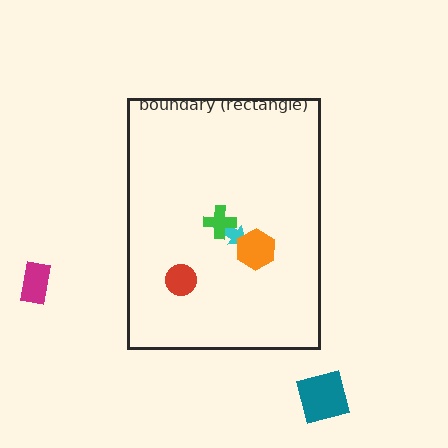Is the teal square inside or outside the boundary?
Outside.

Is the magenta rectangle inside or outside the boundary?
Outside.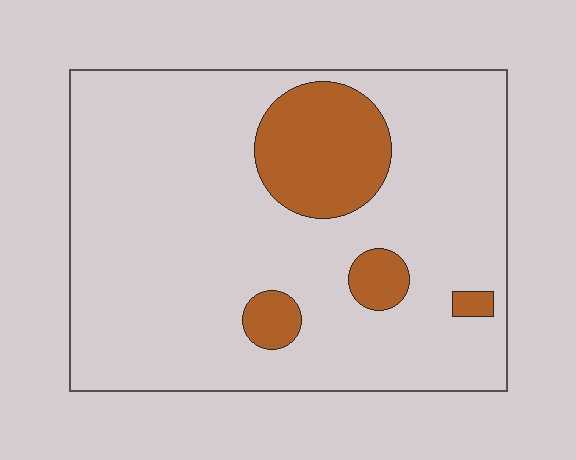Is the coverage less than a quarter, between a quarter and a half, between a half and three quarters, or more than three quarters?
Less than a quarter.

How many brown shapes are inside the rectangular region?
4.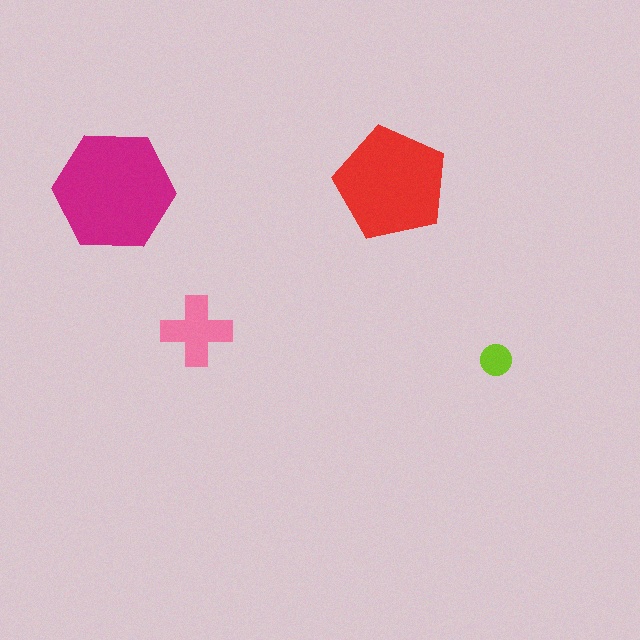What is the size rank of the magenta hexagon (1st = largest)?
1st.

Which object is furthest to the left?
The magenta hexagon is leftmost.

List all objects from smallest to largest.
The lime circle, the pink cross, the red pentagon, the magenta hexagon.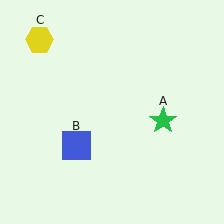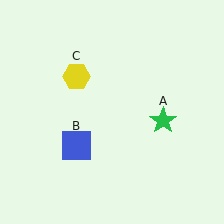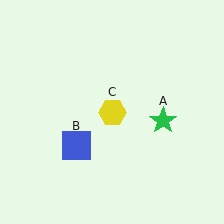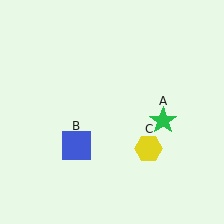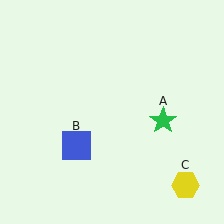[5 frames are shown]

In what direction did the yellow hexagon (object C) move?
The yellow hexagon (object C) moved down and to the right.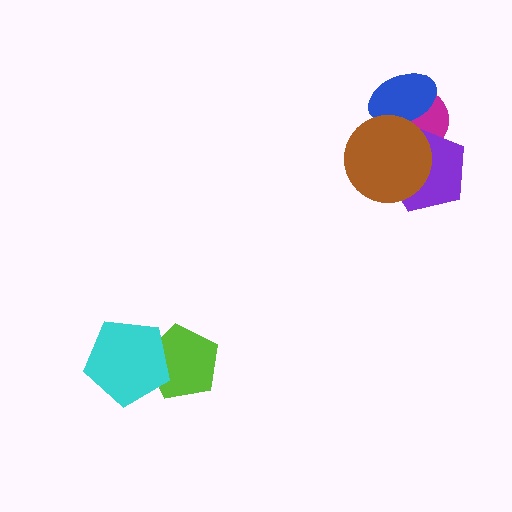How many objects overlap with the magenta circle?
3 objects overlap with the magenta circle.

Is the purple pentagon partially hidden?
Yes, it is partially covered by another shape.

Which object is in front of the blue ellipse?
The brown circle is in front of the blue ellipse.